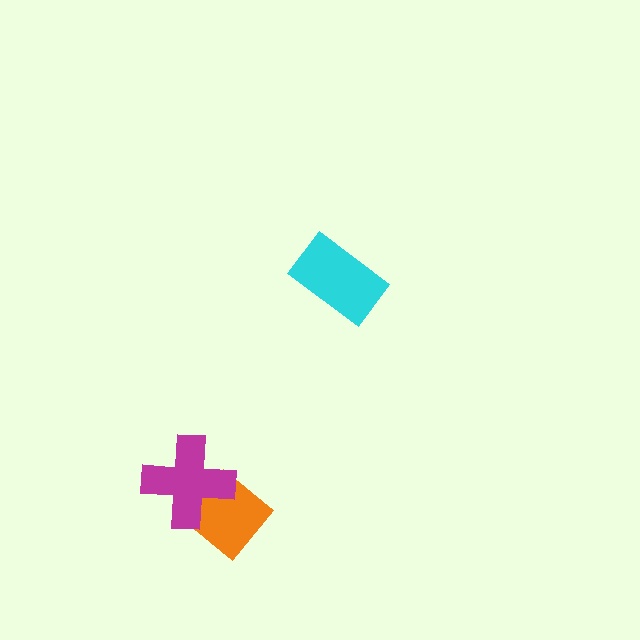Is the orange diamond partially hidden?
Yes, it is partially covered by another shape.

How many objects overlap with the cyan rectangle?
0 objects overlap with the cyan rectangle.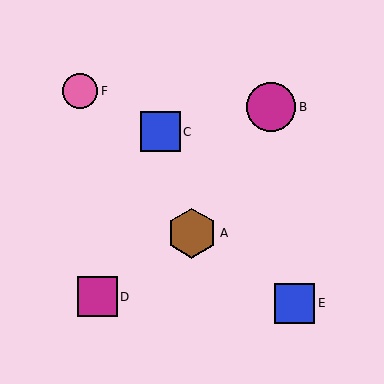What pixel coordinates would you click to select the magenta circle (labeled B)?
Click at (271, 107) to select the magenta circle B.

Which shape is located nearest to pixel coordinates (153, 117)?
The blue square (labeled C) at (161, 132) is nearest to that location.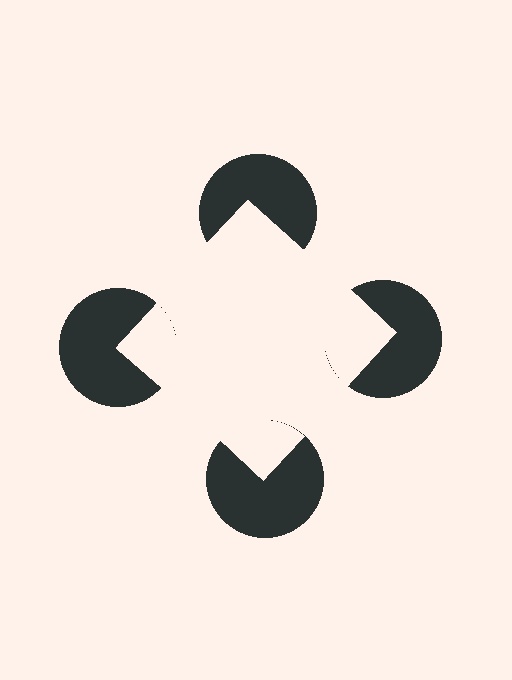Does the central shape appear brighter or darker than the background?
It typically appears slightly brighter than the background, even though no actual brightness change is drawn.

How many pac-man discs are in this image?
There are 4 — one at each vertex of the illusory square.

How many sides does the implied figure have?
4 sides.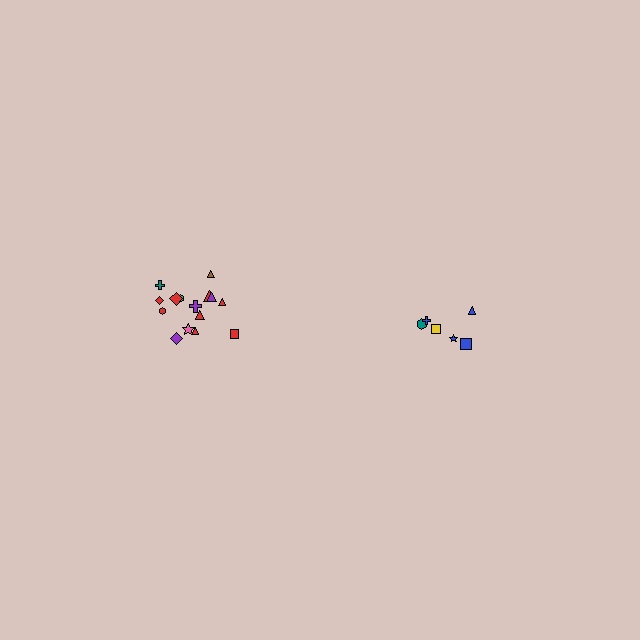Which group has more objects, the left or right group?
The left group.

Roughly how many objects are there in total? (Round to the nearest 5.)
Roughly 20 objects in total.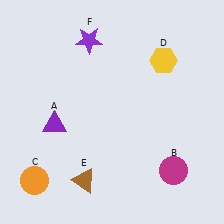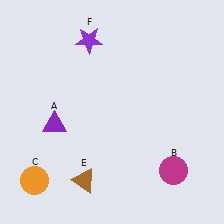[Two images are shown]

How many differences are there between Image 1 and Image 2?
There is 1 difference between the two images.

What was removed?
The yellow hexagon (D) was removed in Image 2.